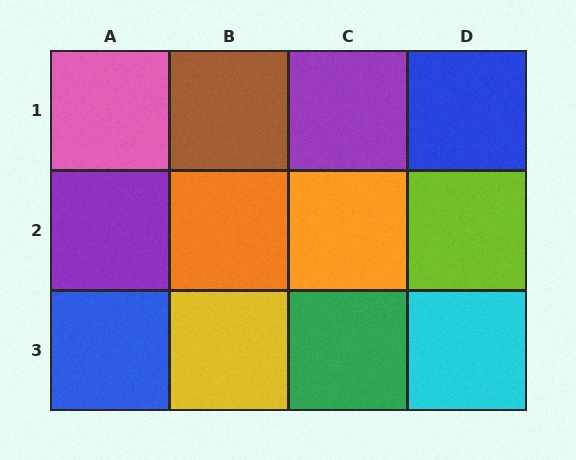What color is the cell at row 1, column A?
Pink.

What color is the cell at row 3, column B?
Yellow.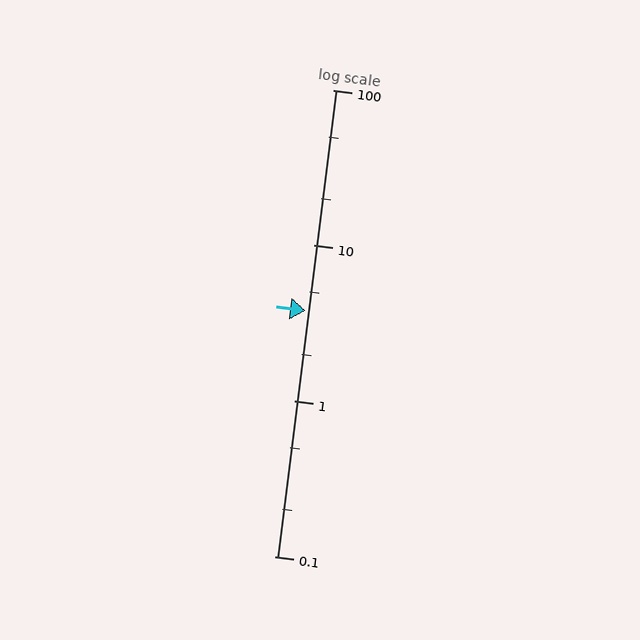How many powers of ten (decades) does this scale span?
The scale spans 3 decades, from 0.1 to 100.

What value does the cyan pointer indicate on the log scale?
The pointer indicates approximately 3.8.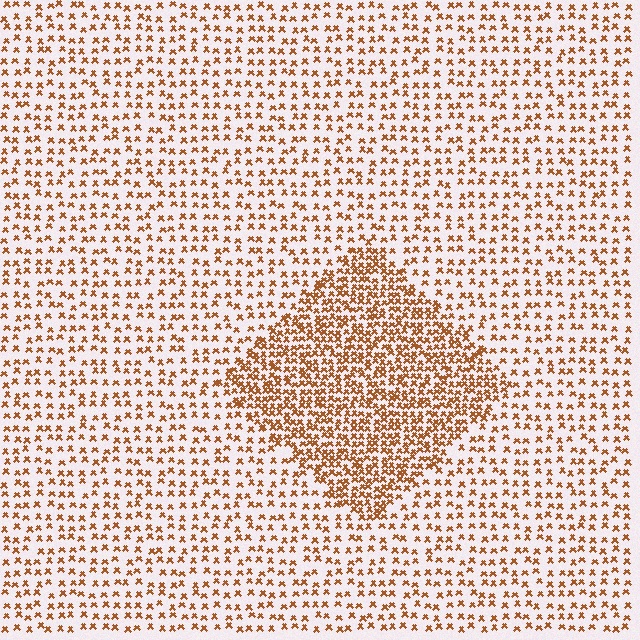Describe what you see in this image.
The image contains small brown elements arranged at two different densities. A diamond-shaped region is visible where the elements are more densely packed than the surrounding area.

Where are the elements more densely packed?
The elements are more densely packed inside the diamond boundary.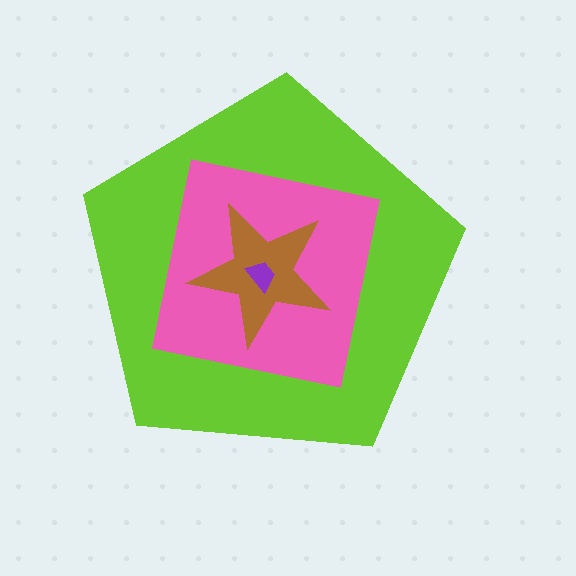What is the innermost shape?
The purple trapezoid.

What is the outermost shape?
The lime pentagon.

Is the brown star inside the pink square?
Yes.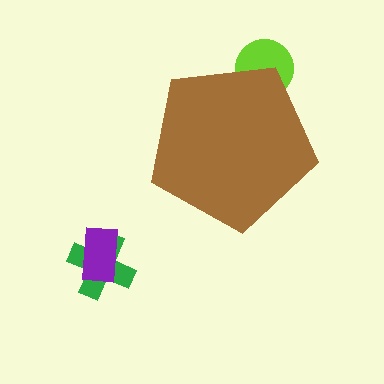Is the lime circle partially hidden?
Yes, the lime circle is partially hidden behind the brown pentagon.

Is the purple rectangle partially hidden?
No, the purple rectangle is fully visible.